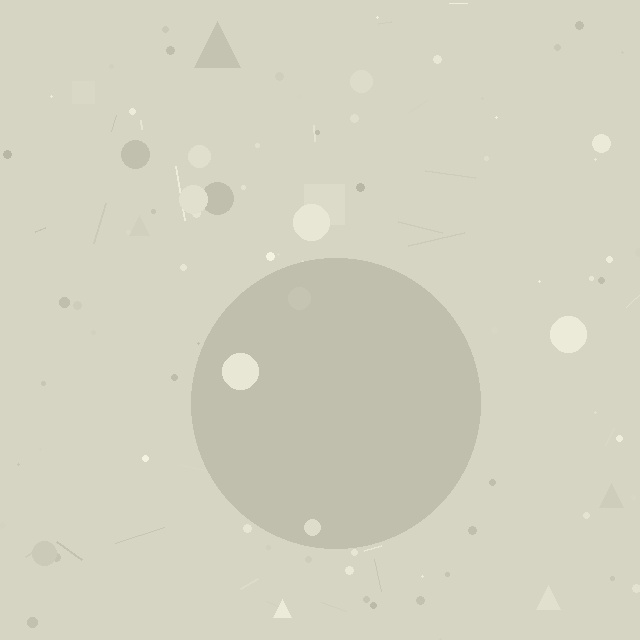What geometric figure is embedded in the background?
A circle is embedded in the background.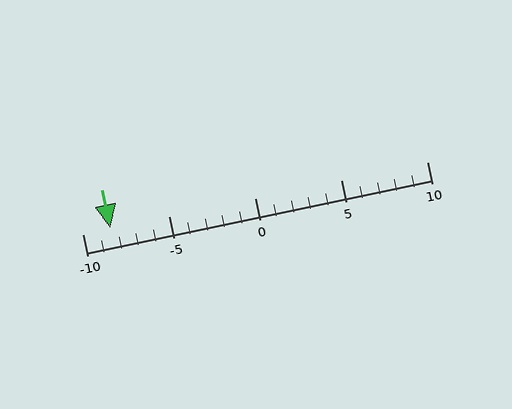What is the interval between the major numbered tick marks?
The major tick marks are spaced 5 units apart.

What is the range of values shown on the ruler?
The ruler shows values from -10 to 10.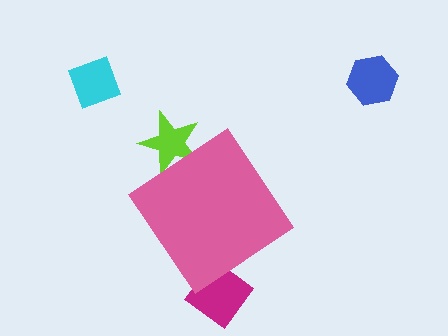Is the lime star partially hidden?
Yes, the lime star is partially hidden behind the pink diamond.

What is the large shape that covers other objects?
A pink diamond.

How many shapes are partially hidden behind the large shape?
2 shapes are partially hidden.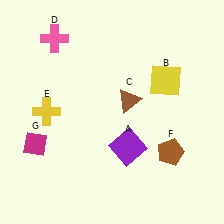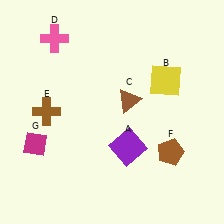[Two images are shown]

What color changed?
The cross (E) changed from yellow in Image 1 to brown in Image 2.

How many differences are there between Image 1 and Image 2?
There is 1 difference between the two images.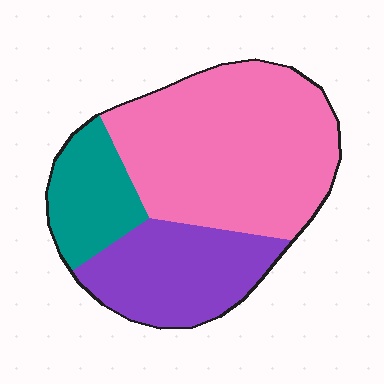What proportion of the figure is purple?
Purple covers around 25% of the figure.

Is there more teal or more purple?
Purple.